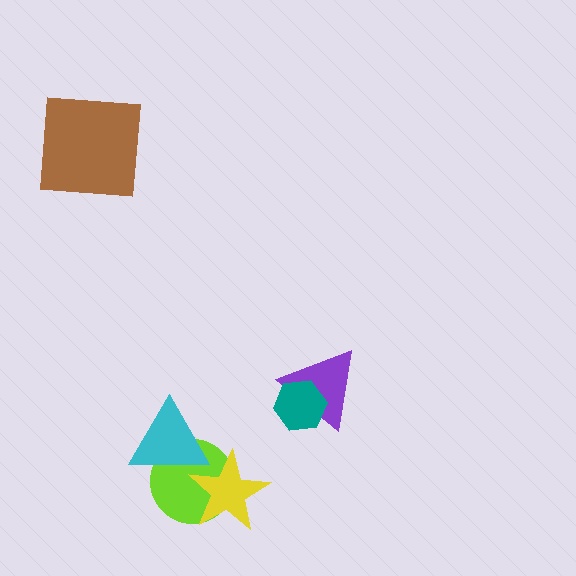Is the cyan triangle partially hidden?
No, no other shape covers it.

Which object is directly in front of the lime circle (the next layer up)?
The yellow star is directly in front of the lime circle.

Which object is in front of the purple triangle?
The teal hexagon is in front of the purple triangle.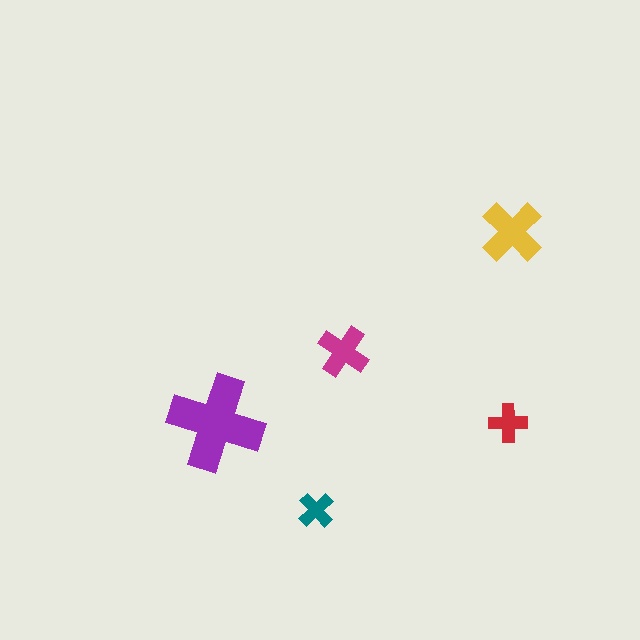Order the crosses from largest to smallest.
the purple one, the yellow one, the magenta one, the red one, the teal one.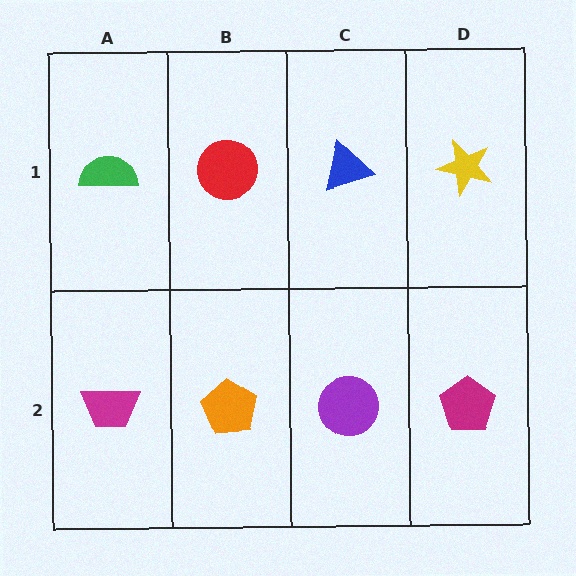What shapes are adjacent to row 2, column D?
A yellow star (row 1, column D), a purple circle (row 2, column C).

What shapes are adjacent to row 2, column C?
A blue triangle (row 1, column C), an orange pentagon (row 2, column B), a magenta pentagon (row 2, column D).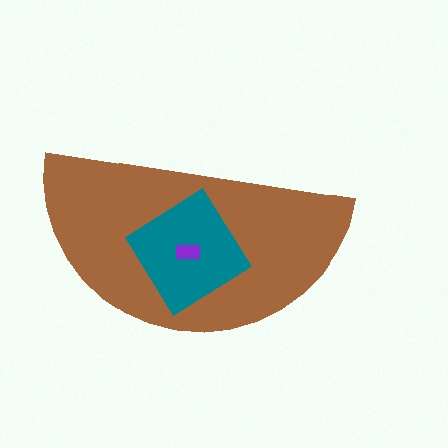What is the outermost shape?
The brown semicircle.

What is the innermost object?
The purple rectangle.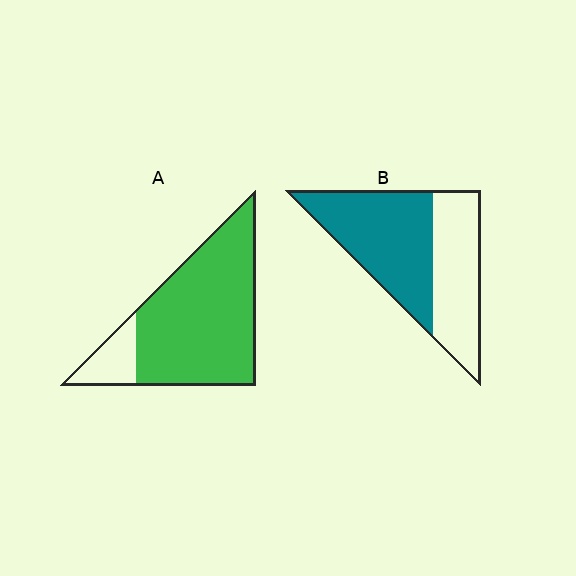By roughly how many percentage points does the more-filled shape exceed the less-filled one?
By roughly 30 percentage points (A over B).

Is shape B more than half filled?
Yes.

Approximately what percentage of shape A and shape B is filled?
A is approximately 85% and B is approximately 55%.